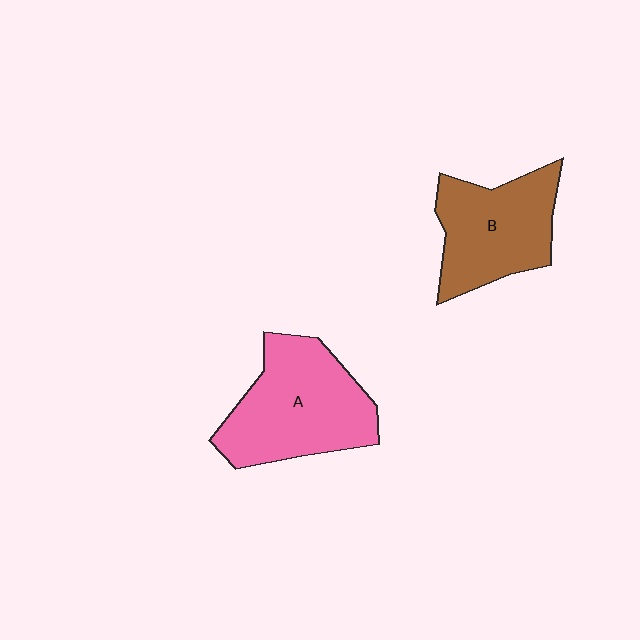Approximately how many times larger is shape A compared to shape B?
Approximately 1.2 times.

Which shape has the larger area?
Shape A (pink).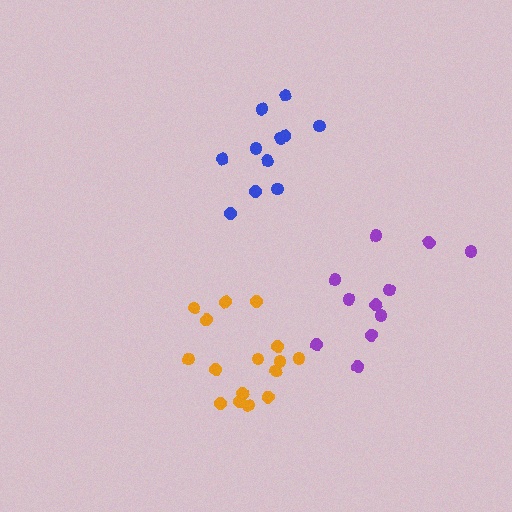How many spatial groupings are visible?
There are 3 spatial groupings.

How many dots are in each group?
Group 1: 11 dots, Group 2: 11 dots, Group 3: 16 dots (38 total).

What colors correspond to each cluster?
The clusters are colored: blue, purple, orange.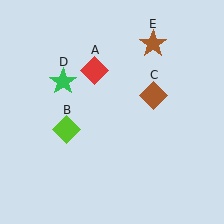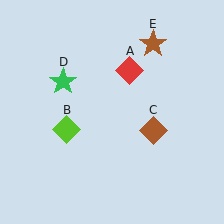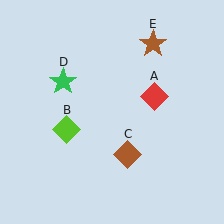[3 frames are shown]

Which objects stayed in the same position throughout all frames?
Lime diamond (object B) and green star (object D) and brown star (object E) remained stationary.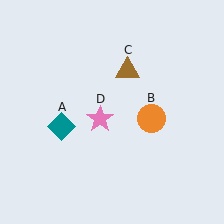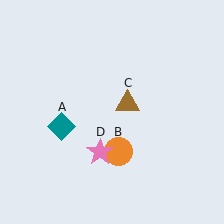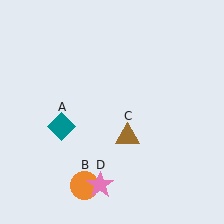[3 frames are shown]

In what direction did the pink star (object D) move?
The pink star (object D) moved down.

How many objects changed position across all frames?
3 objects changed position: orange circle (object B), brown triangle (object C), pink star (object D).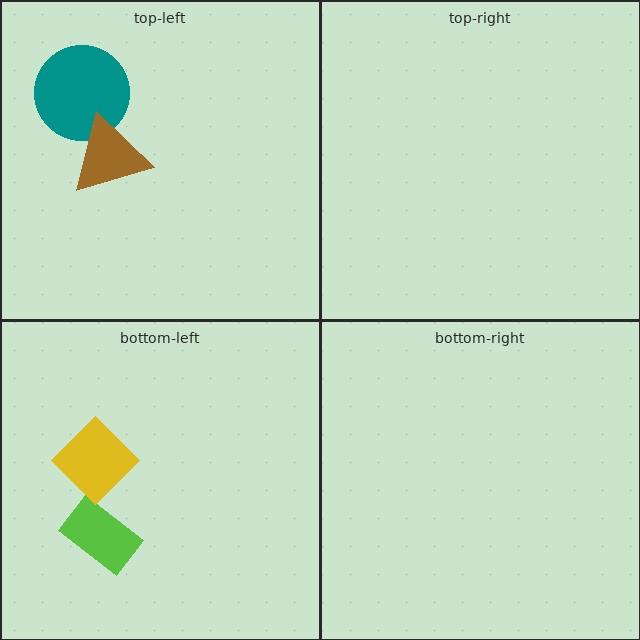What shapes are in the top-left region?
The teal circle, the brown triangle.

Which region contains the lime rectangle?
The bottom-left region.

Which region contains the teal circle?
The top-left region.